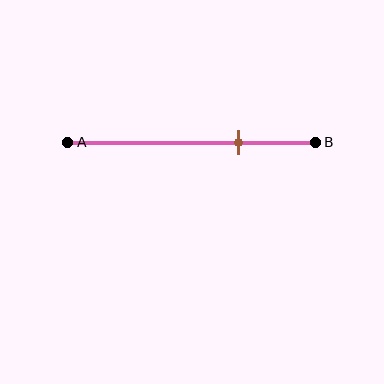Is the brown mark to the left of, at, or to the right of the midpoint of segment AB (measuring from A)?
The brown mark is to the right of the midpoint of segment AB.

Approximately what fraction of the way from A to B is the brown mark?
The brown mark is approximately 70% of the way from A to B.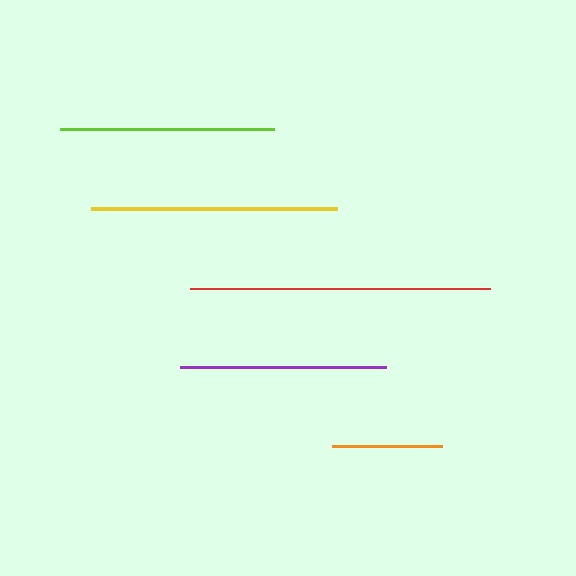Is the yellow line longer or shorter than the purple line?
The yellow line is longer than the purple line.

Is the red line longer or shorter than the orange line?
The red line is longer than the orange line.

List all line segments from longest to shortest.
From longest to shortest: red, yellow, lime, purple, orange.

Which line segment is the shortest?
The orange line is the shortest at approximately 110 pixels.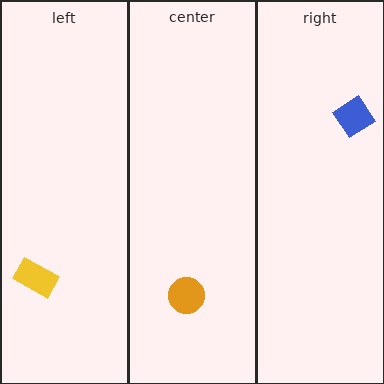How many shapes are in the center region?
1.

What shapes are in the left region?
The yellow rectangle.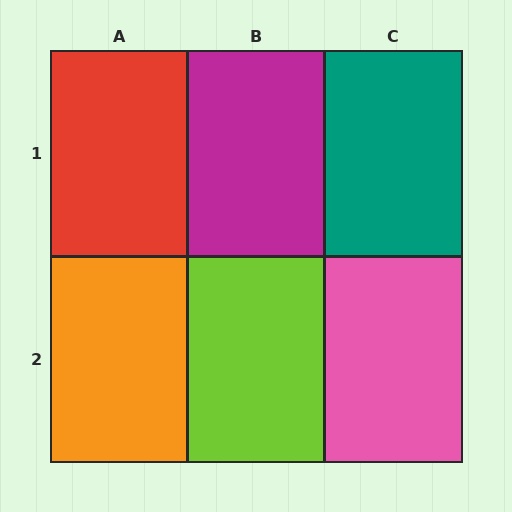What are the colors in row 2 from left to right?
Orange, lime, pink.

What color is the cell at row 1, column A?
Red.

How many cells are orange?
1 cell is orange.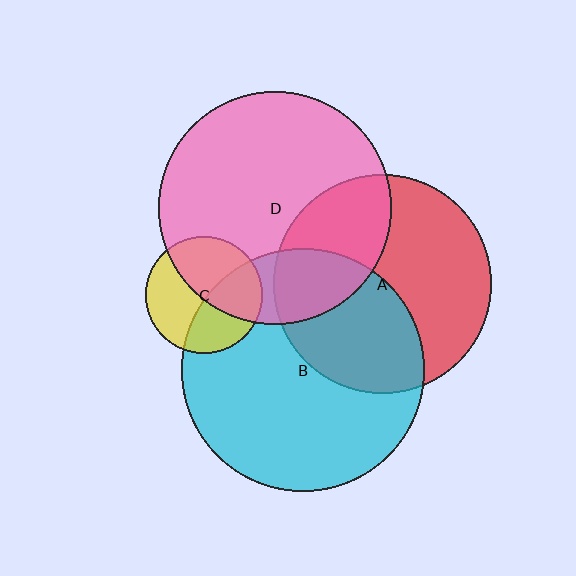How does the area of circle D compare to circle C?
Approximately 4.0 times.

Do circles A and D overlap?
Yes.